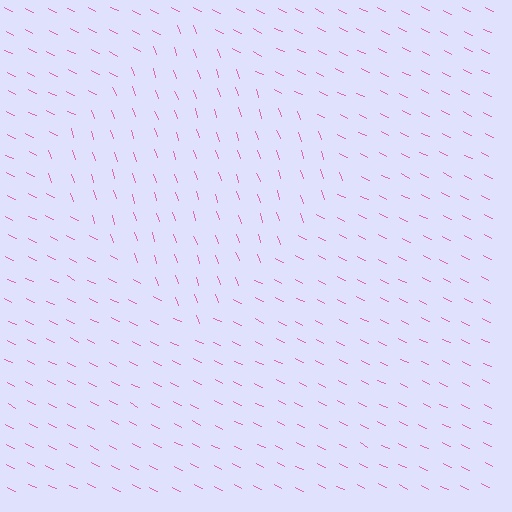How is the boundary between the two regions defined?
The boundary is defined purely by a change in line orientation (approximately 45 degrees difference). All lines are the same color and thickness.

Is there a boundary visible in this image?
Yes, there is a texture boundary formed by a change in line orientation.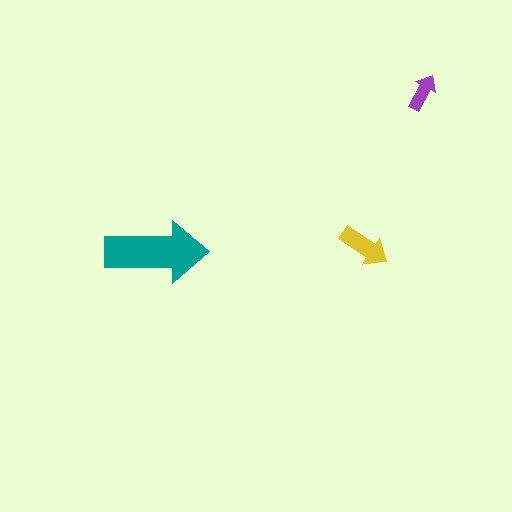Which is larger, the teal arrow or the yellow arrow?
The teal one.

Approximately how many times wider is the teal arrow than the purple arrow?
About 2.5 times wider.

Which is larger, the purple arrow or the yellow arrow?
The yellow one.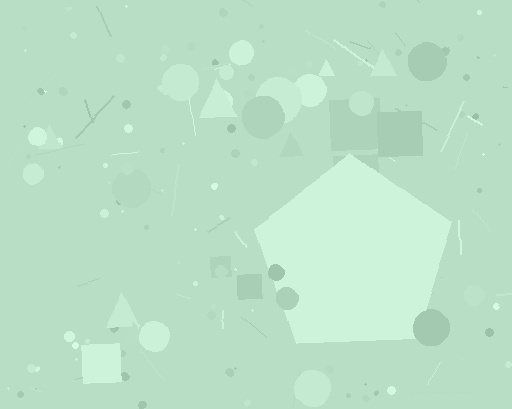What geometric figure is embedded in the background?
A pentagon is embedded in the background.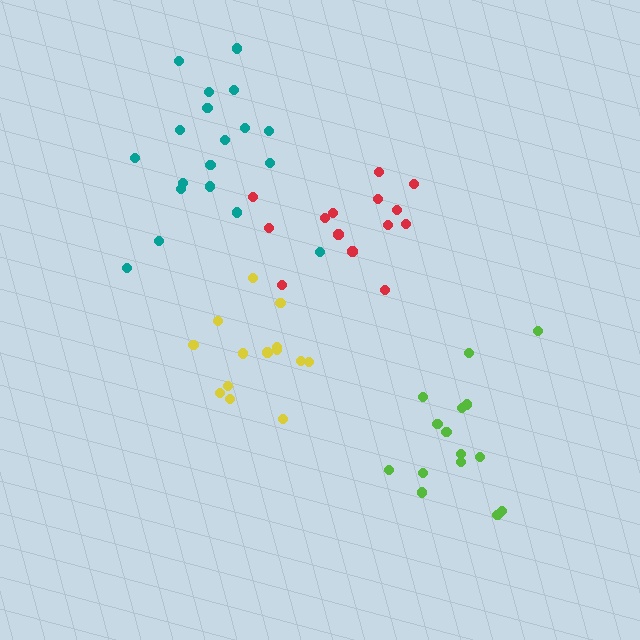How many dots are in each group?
Group 1: 19 dots, Group 2: 14 dots, Group 3: 14 dots, Group 4: 15 dots (62 total).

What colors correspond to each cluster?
The clusters are colored: teal, red, yellow, lime.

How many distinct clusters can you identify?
There are 4 distinct clusters.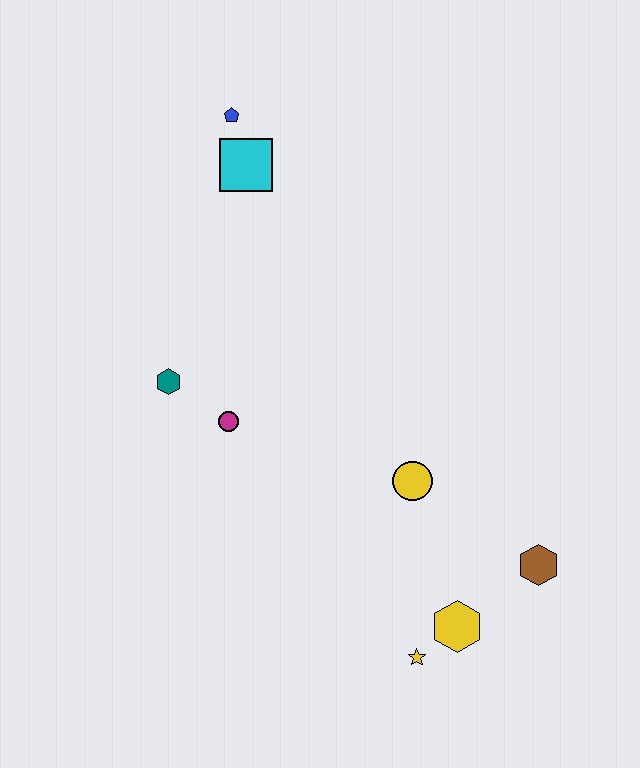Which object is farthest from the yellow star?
The blue pentagon is farthest from the yellow star.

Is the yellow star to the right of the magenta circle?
Yes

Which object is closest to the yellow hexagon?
The yellow star is closest to the yellow hexagon.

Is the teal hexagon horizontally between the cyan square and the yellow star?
No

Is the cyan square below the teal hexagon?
No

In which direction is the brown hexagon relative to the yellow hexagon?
The brown hexagon is to the right of the yellow hexagon.